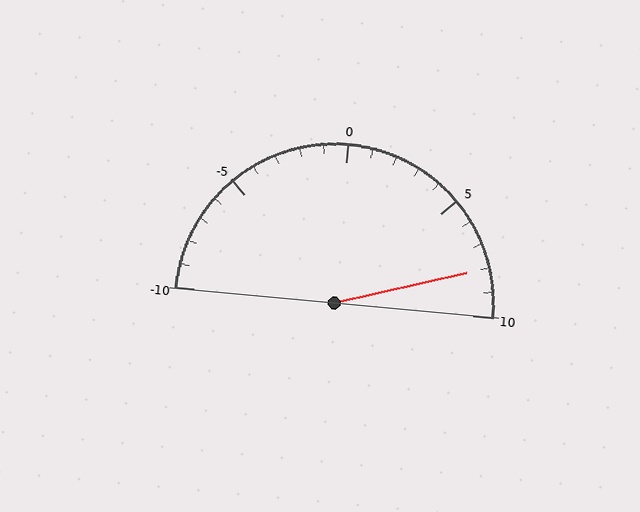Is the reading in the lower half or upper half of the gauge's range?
The reading is in the upper half of the range (-10 to 10).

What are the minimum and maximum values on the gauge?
The gauge ranges from -10 to 10.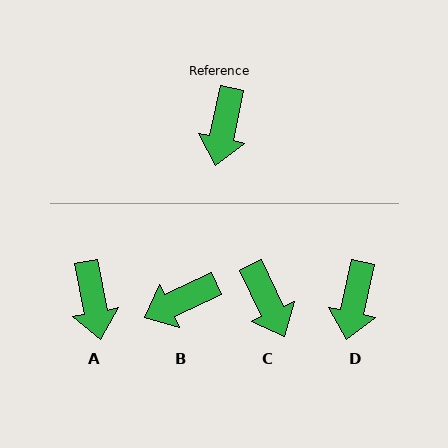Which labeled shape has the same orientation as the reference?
D.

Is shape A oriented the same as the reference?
No, it is off by about 23 degrees.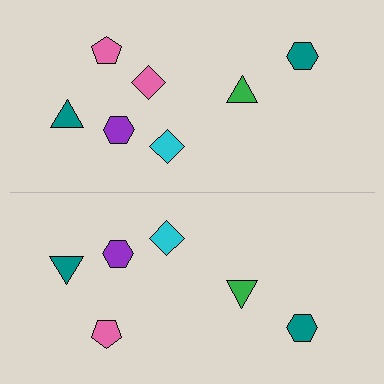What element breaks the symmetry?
A pink diamond is missing from the bottom side.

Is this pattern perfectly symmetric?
No, the pattern is not perfectly symmetric. A pink diamond is missing from the bottom side.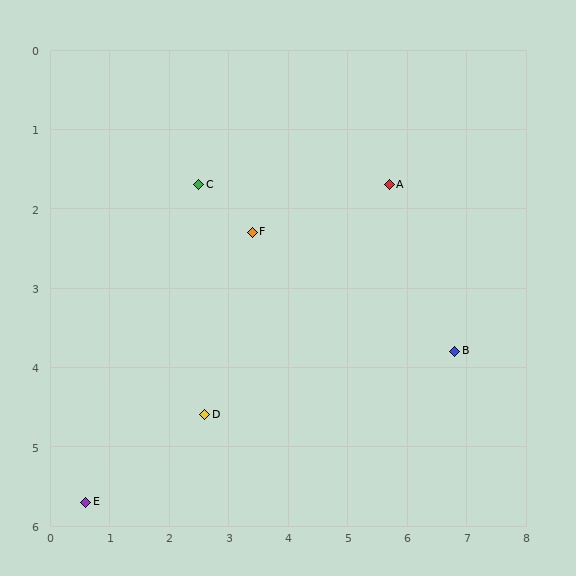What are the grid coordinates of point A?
Point A is at approximately (5.7, 1.7).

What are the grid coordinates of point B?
Point B is at approximately (6.8, 3.8).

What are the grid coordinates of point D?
Point D is at approximately (2.6, 4.6).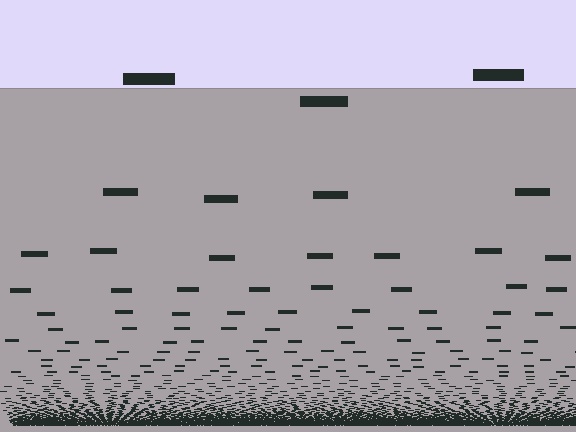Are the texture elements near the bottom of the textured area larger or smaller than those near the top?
Smaller. The gradient is inverted — elements near the bottom are smaller and denser.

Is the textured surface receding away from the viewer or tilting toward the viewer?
The surface appears to tilt toward the viewer. Texture elements get larger and sparser toward the top.